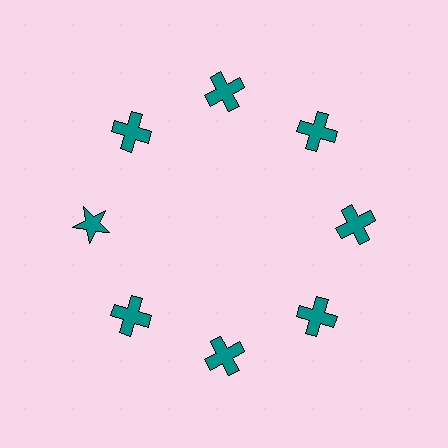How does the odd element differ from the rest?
It has a different shape: star instead of cross.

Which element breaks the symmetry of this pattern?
The teal star at roughly the 9 o'clock position breaks the symmetry. All other shapes are teal crosses.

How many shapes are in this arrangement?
There are 8 shapes arranged in a ring pattern.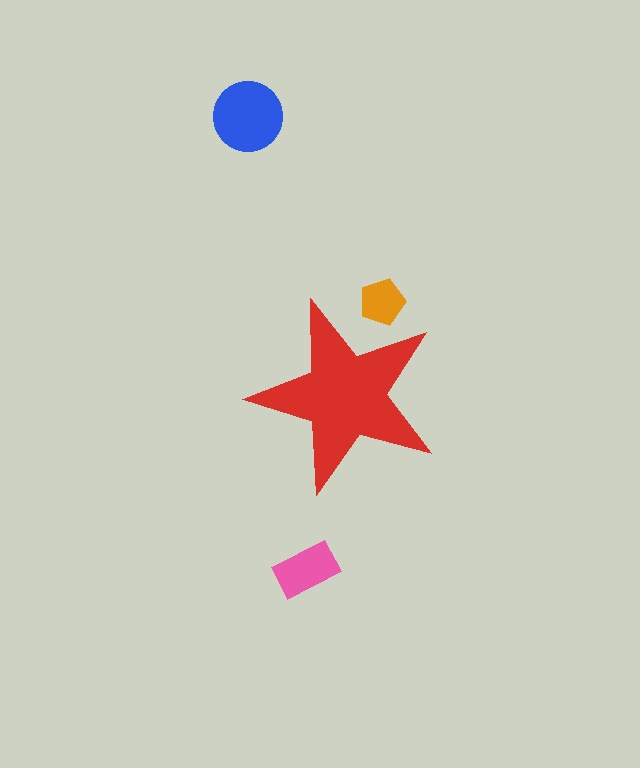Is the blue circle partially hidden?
No, the blue circle is fully visible.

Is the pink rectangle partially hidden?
No, the pink rectangle is fully visible.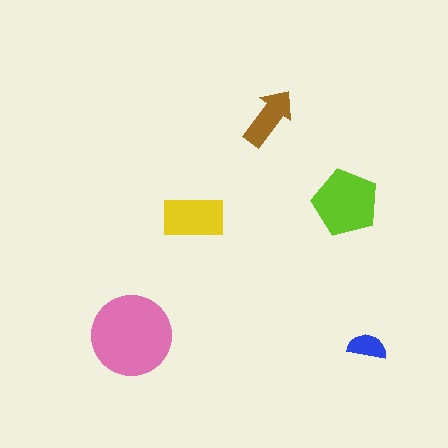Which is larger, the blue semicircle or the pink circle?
The pink circle.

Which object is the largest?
The pink circle.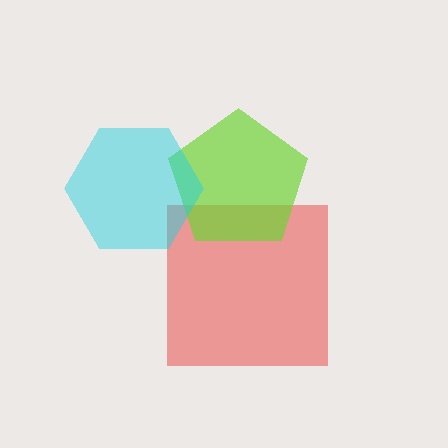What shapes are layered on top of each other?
The layered shapes are: a red square, a lime pentagon, a cyan hexagon.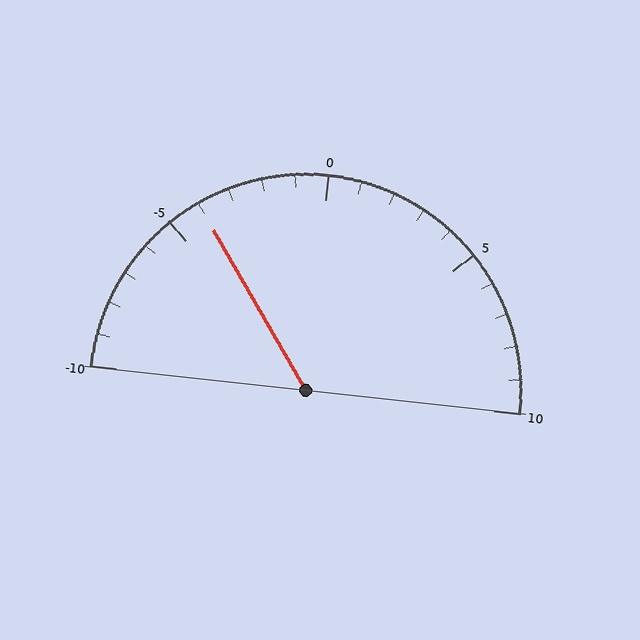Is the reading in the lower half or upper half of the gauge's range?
The reading is in the lower half of the range (-10 to 10).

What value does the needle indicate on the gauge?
The needle indicates approximately -4.